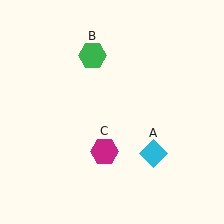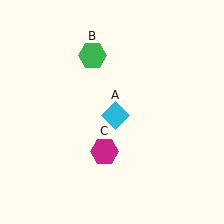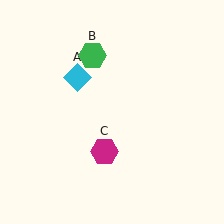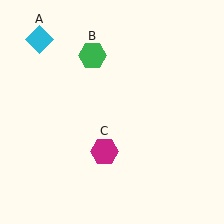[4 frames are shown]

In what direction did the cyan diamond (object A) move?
The cyan diamond (object A) moved up and to the left.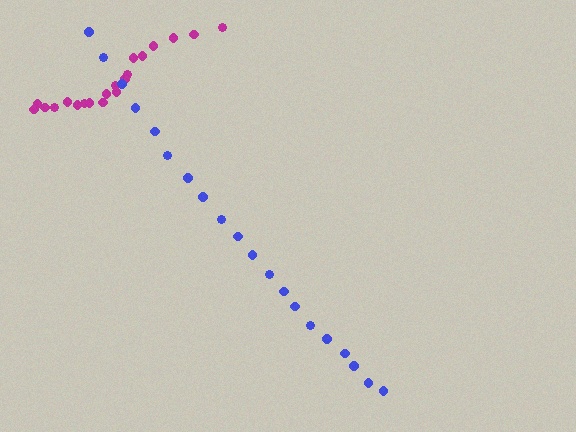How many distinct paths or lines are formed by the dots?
There are 2 distinct paths.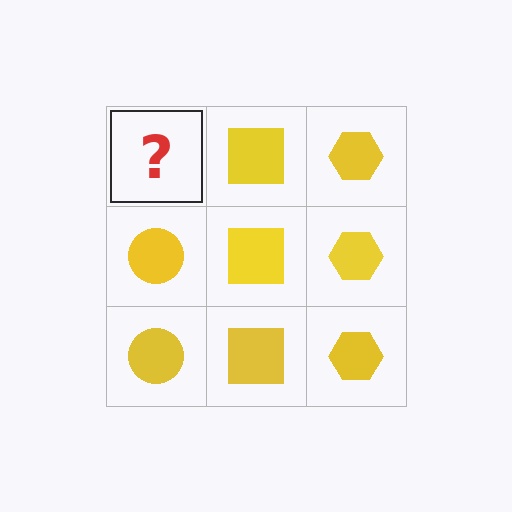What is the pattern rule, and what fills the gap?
The rule is that each column has a consistent shape. The gap should be filled with a yellow circle.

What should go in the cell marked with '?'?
The missing cell should contain a yellow circle.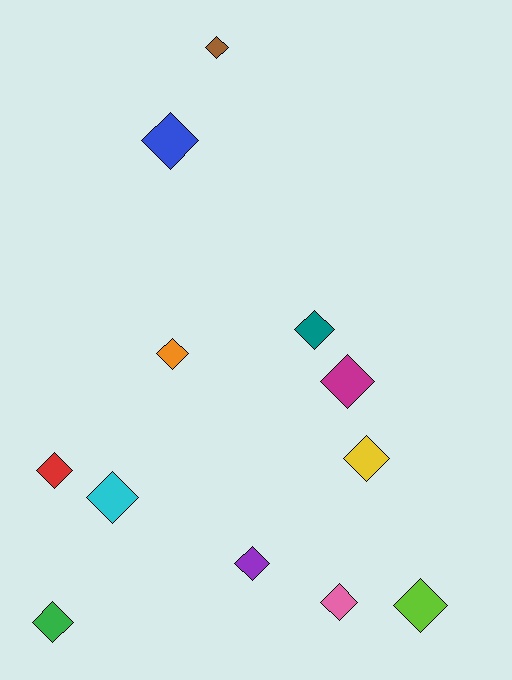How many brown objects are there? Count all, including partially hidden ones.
There is 1 brown object.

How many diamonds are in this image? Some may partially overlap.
There are 12 diamonds.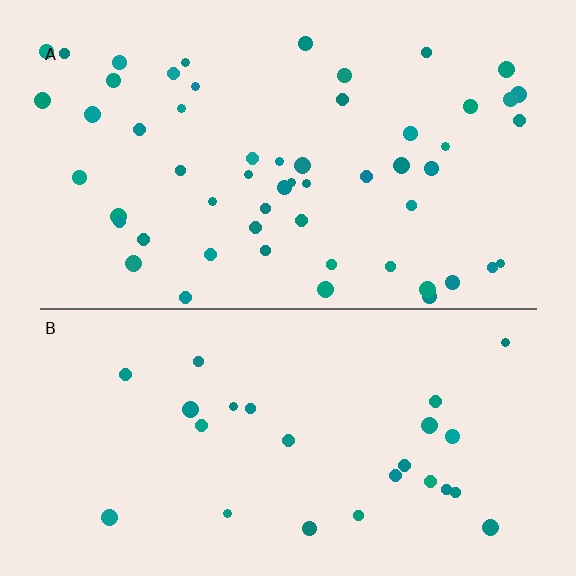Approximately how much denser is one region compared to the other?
Approximately 2.2× — region A over region B.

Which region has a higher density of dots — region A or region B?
A (the top).